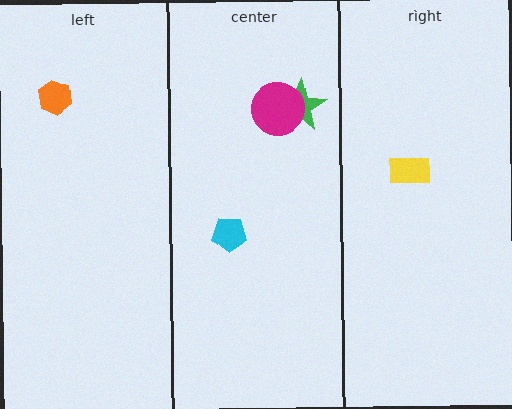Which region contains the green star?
The center region.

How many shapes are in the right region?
1.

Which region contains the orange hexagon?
The left region.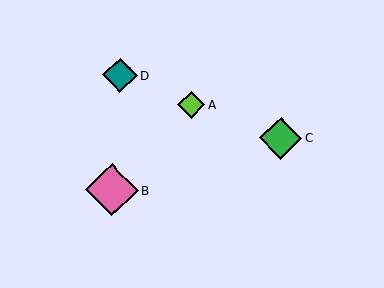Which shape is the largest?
The pink diamond (labeled B) is the largest.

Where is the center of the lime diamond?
The center of the lime diamond is at (191, 105).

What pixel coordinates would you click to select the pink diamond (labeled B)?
Click at (112, 190) to select the pink diamond B.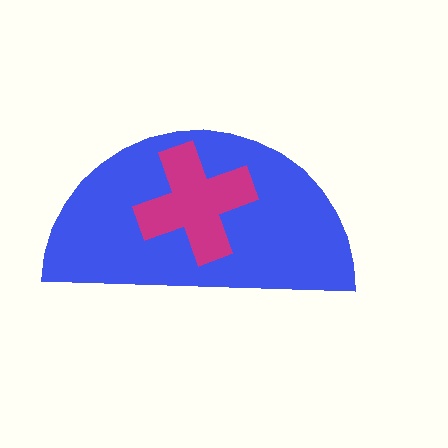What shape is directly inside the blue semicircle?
The magenta cross.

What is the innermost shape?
The magenta cross.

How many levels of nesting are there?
2.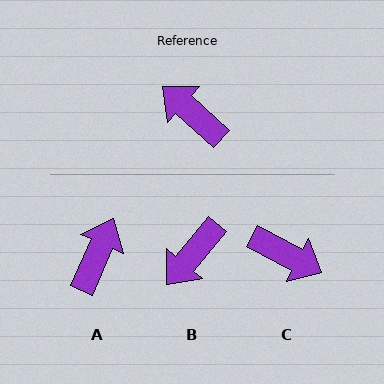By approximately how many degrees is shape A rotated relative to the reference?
Approximately 72 degrees clockwise.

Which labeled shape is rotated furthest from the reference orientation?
C, about 165 degrees away.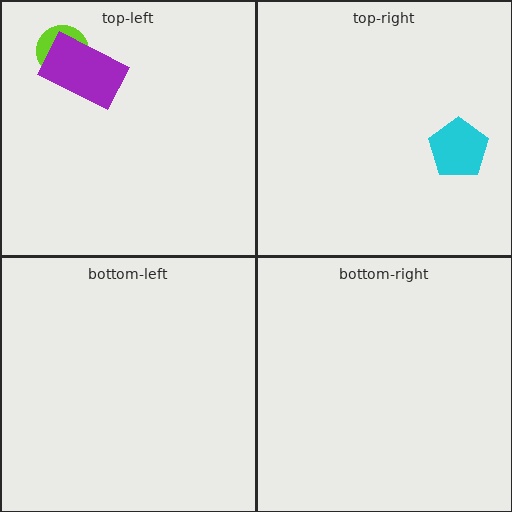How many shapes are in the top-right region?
1.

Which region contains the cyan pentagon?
The top-right region.